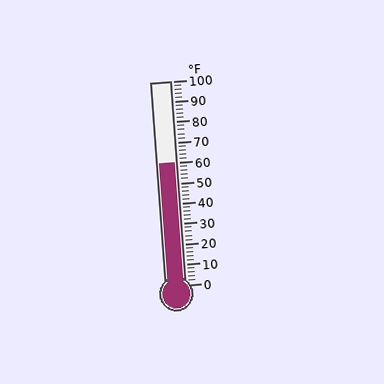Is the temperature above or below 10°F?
The temperature is above 10°F.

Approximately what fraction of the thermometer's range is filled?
The thermometer is filled to approximately 60% of its range.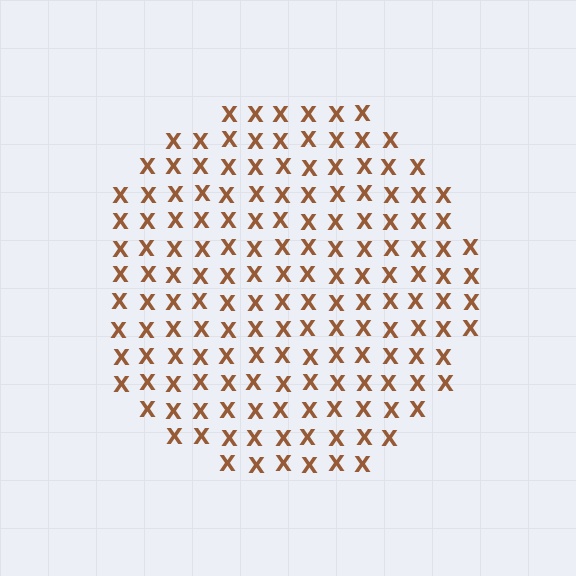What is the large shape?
The large shape is a circle.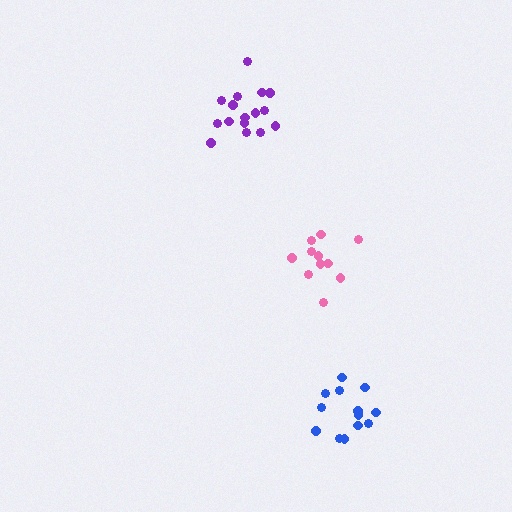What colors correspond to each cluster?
The clusters are colored: purple, blue, pink.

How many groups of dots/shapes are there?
There are 3 groups.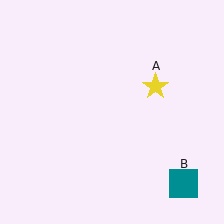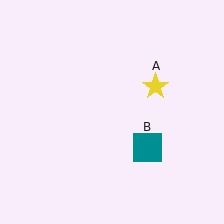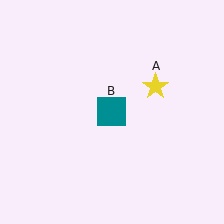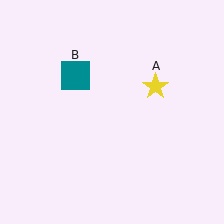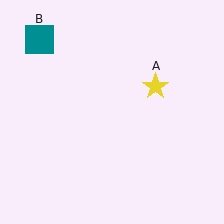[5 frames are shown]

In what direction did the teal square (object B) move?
The teal square (object B) moved up and to the left.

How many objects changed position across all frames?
1 object changed position: teal square (object B).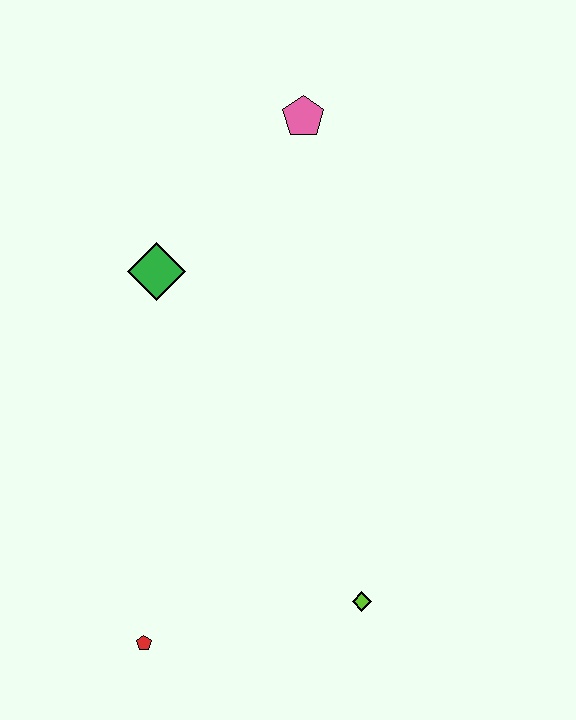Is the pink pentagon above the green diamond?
Yes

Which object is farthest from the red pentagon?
The pink pentagon is farthest from the red pentagon.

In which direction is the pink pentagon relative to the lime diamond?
The pink pentagon is above the lime diamond.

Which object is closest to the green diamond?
The pink pentagon is closest to the green diamond.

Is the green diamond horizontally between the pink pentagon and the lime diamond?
No